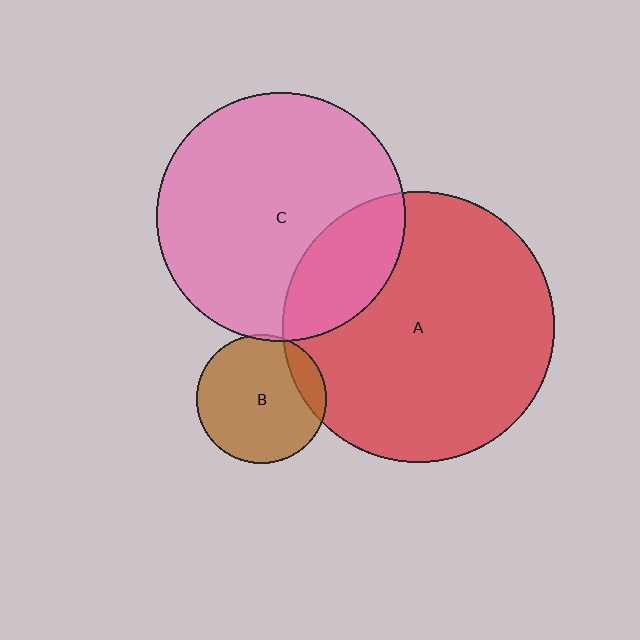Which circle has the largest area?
Circle A (red).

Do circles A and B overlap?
Yes.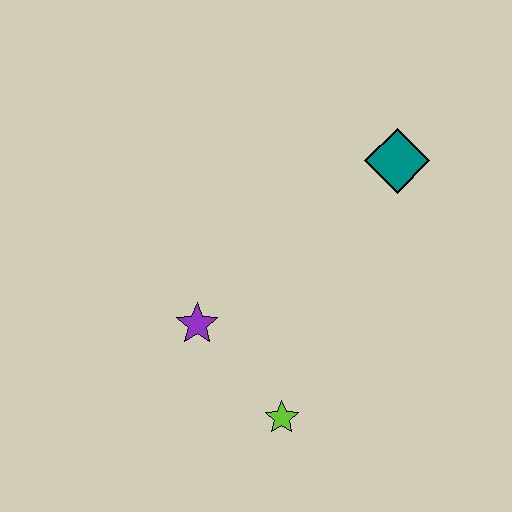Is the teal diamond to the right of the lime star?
Yes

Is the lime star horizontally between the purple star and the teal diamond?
Yes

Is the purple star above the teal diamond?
No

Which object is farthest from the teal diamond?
The lime star is farthest from the teal diamond.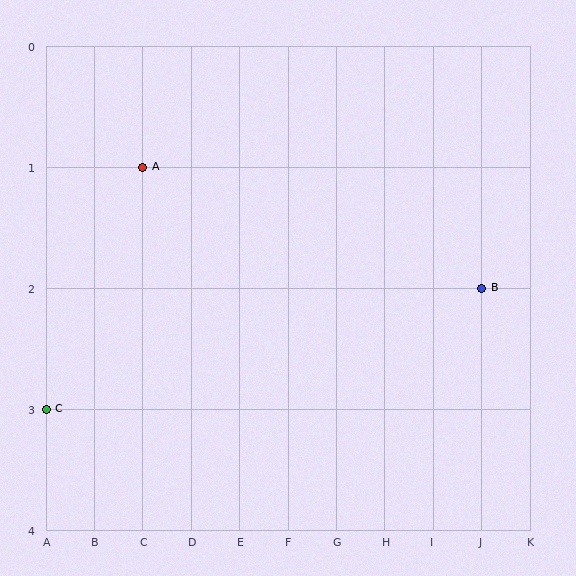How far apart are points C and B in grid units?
Points C and B are 9 columns and 1 row apart (about 9.1 grid units diagonally).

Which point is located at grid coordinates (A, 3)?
Point C is at (A, 3).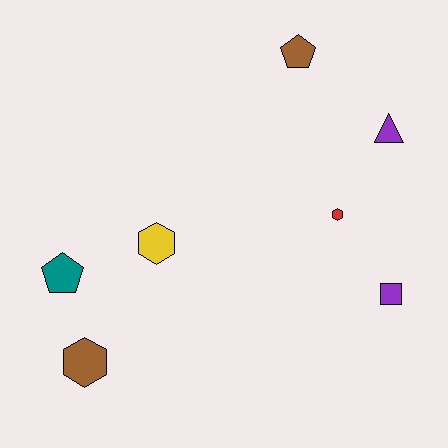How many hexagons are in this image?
There are 3 hexagons.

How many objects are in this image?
There are 7 objects.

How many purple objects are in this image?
There are 2 purple objects.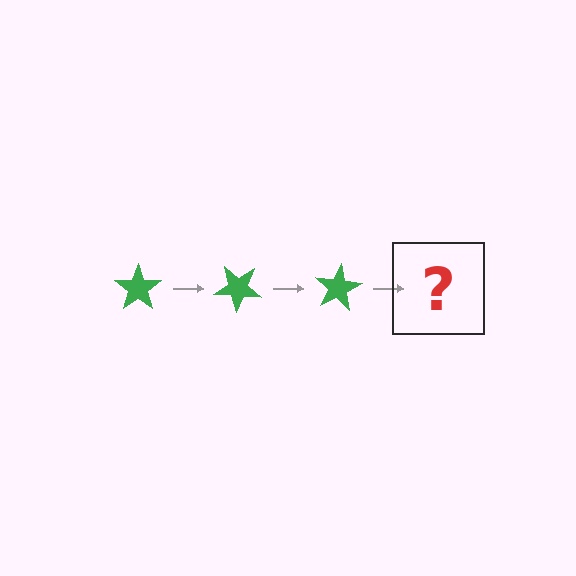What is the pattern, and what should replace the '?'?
The pattern is that the star rotates 40 degrees each step. The '?' should be a green star rotated 120 degrees.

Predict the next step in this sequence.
The next step is a green star rotated 120 degrees.